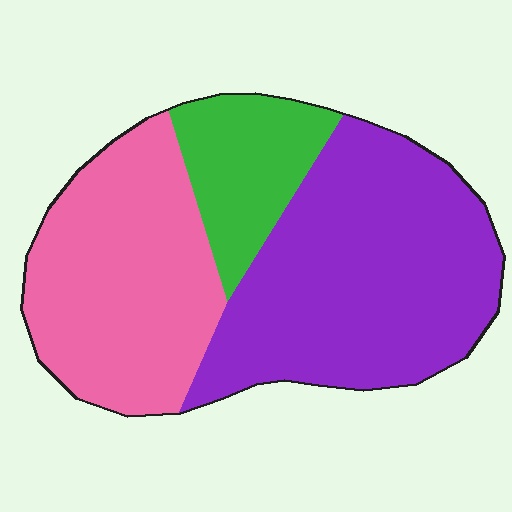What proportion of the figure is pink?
Pink takes up between a third and a half of the figure.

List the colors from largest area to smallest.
From largest to smallest: purple, pink, green.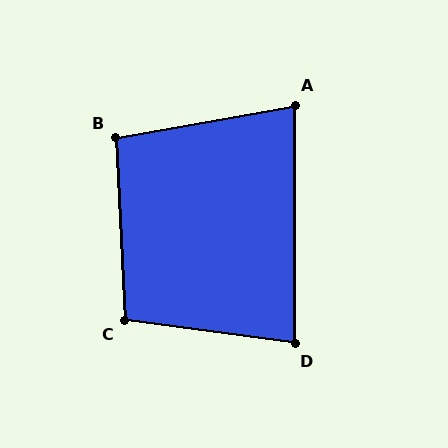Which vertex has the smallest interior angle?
A, at approximately 80 degrees.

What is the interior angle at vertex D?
Approximately 82 degrees (acute).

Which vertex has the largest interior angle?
C, at approximately 100 degrees.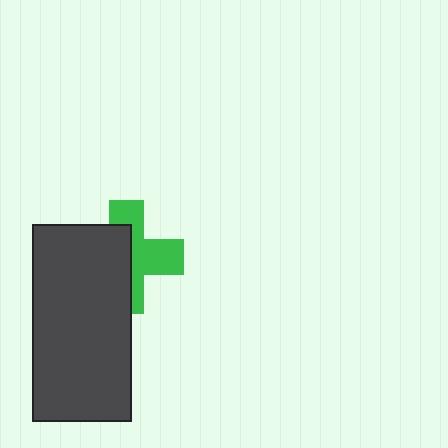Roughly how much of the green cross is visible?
About half of it is visible (roughly 49%).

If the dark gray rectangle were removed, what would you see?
You would see the complete green cross.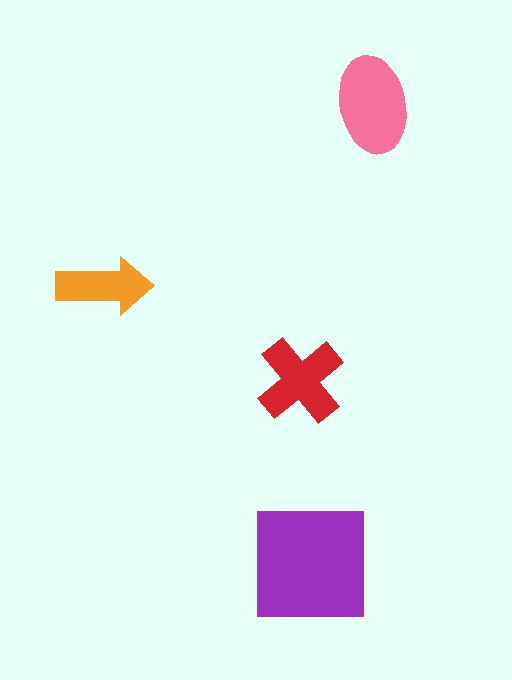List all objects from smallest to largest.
The orange arrow, the red cross, the pink ellipse, the purple square.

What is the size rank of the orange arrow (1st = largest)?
4th.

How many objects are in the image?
There are 4 objects in the image.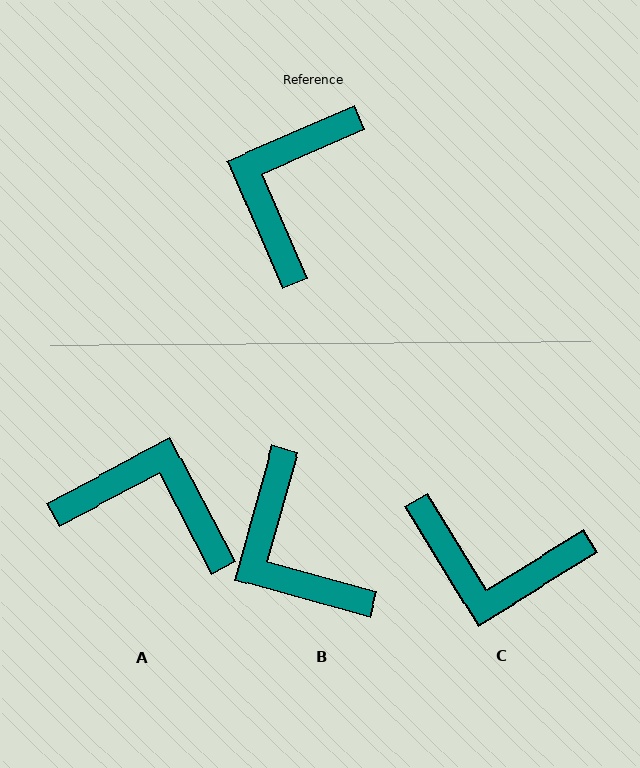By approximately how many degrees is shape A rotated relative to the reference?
Approximately 86 degrees clockwise.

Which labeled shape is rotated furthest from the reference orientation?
C, about 98 degrees away.